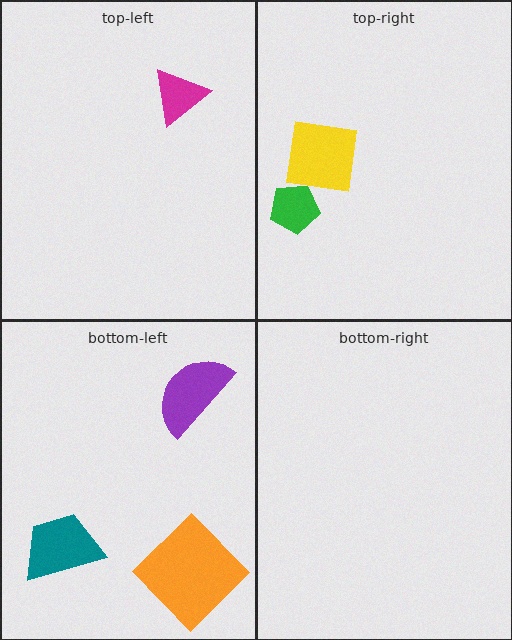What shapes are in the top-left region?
The magenta triangle.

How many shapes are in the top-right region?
2.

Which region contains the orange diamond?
The bottom-left region.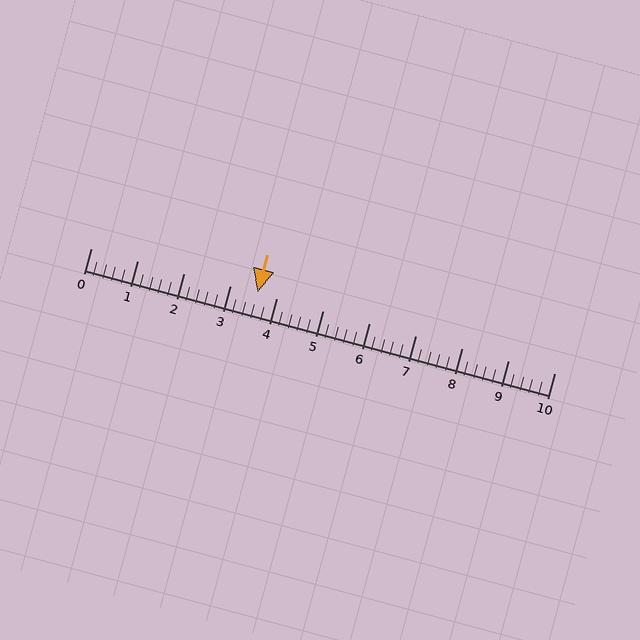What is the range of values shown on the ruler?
The ruler shows values from 0 to 10.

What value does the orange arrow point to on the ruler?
The orange arrow points to approximately 3.6.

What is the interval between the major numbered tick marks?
The major tick marks are spaced 1 units apart.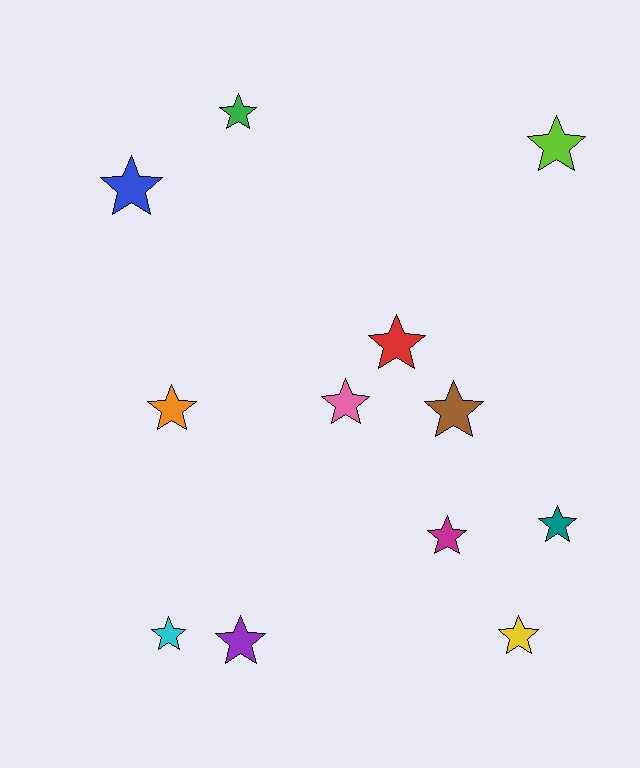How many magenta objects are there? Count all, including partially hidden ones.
There is 1 magenta object.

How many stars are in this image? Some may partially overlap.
There are 12 stars.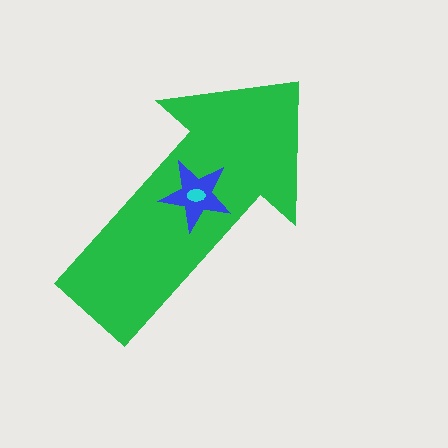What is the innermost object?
The cyan ellipse.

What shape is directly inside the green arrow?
The blue star.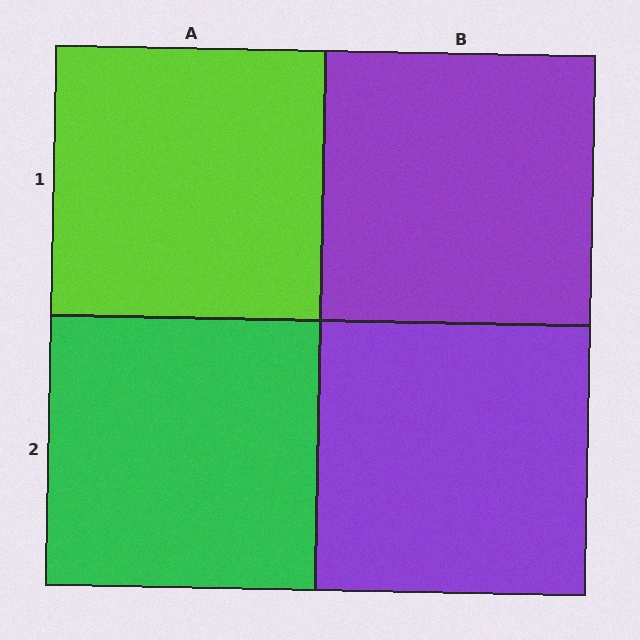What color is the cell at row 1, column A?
Lime.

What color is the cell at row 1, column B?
Purple.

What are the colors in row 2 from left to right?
Green, purple.